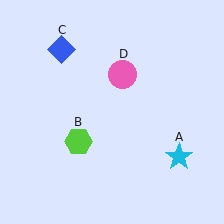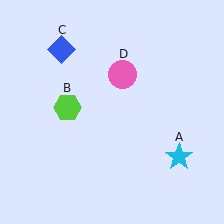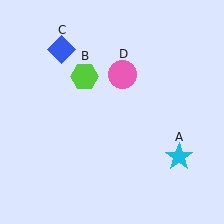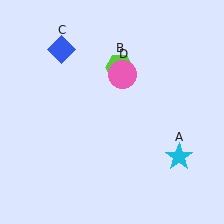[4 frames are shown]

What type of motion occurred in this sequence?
The lime hexagon (object B) rotated clockwise around the center of the scene.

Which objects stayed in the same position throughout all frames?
Cyan star (object A) and blue diamond (object C) and pink circle (object D) remained stationary.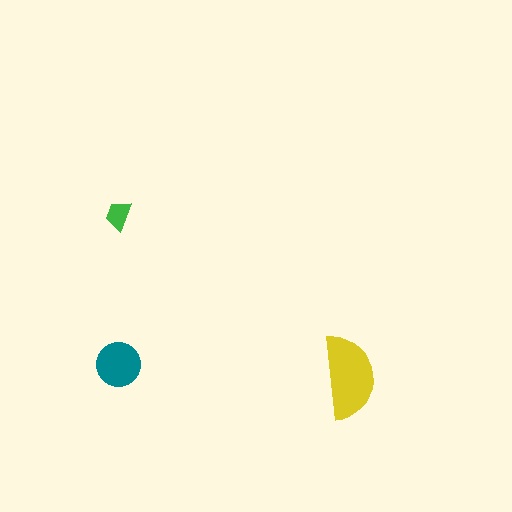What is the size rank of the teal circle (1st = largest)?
2nd.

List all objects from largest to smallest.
The yellow semicircle, the teal circle, the green trapezoid.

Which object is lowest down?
The yellow semicircle is bottommost.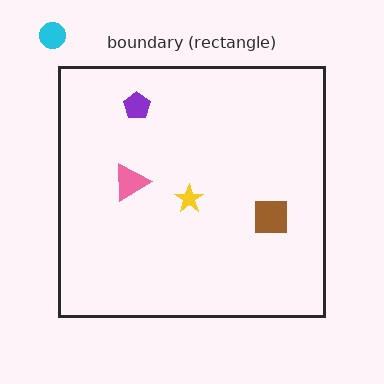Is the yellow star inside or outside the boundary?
Inside.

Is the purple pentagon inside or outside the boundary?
Inside.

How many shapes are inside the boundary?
4 inside, 1 outside.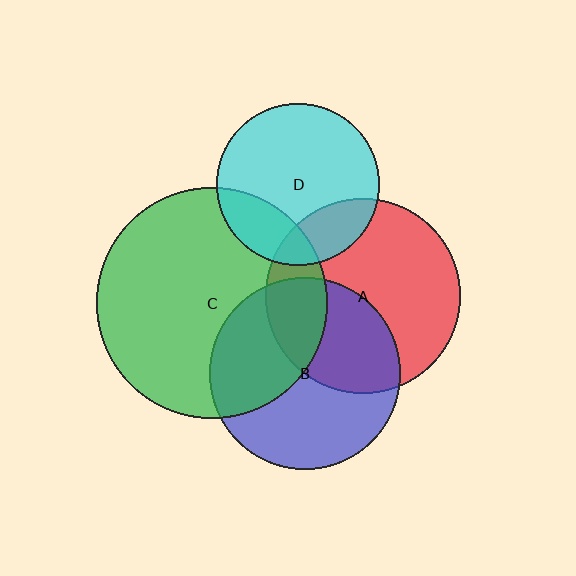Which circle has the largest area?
Circle C (green).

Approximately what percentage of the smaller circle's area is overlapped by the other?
Approximately 40%.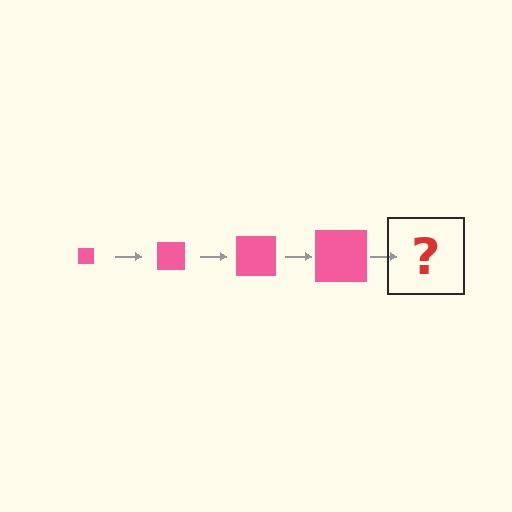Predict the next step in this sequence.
The next step is a pink square, larger than the previous one.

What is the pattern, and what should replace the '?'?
The pattern is that the square gets progressively larger each step. The '?' should be a pink square, larger than the previous one.